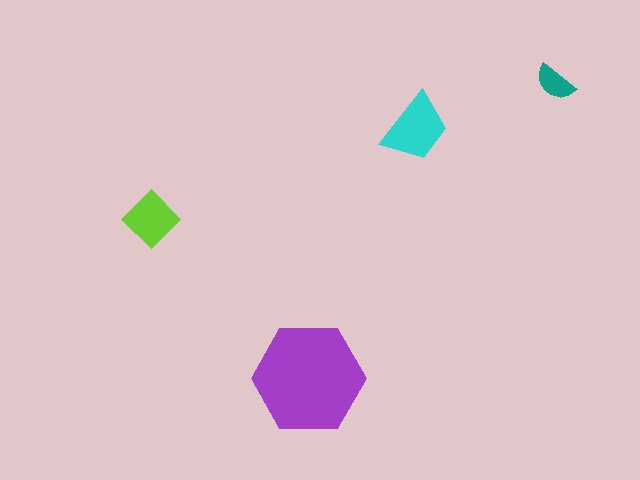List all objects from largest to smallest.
The purple hexagon, the cyan trapezoid, the lime diamond, the teal semicircle.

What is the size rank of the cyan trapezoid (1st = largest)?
2nd.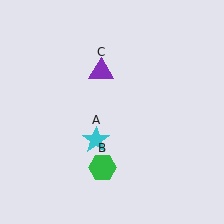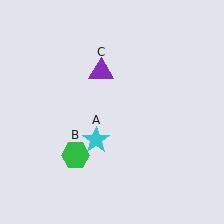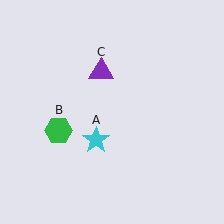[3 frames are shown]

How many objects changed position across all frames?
1 object changed position: green hexagon (object B).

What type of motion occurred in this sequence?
The green hexagon (object B) rotated clockwise around the center of the scene.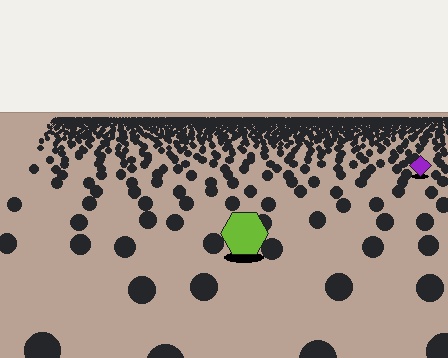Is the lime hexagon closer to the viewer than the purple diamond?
Yes. The lime hexagon is closer — you can tell from the texture gradient: the ground texture is coarser near it.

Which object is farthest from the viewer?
The purple diamond is farthest from the viewer. It appears smaller and the ground texture around it is denser.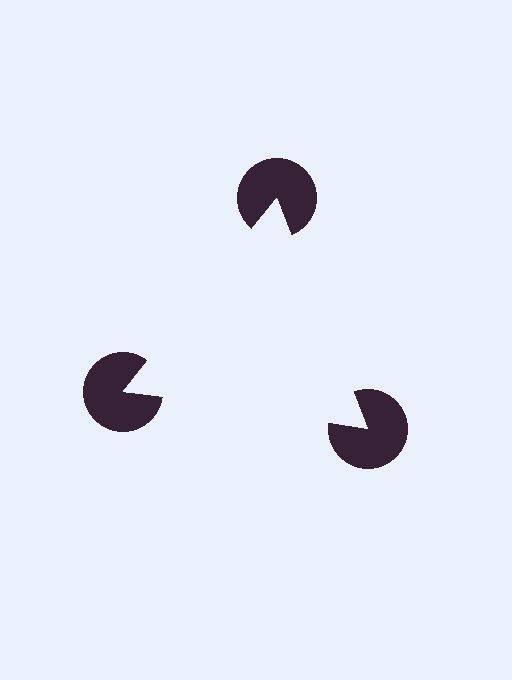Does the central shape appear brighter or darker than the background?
It typically appears slightly brighter than the background, even though no actual brightness change is drawn.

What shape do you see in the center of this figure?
An illusory triangle — its edges are inferred from the aligned wedge cuts in the pac-man discs, not physically drawn.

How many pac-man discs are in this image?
There are 3 — one at each vertex of the illusory triangle.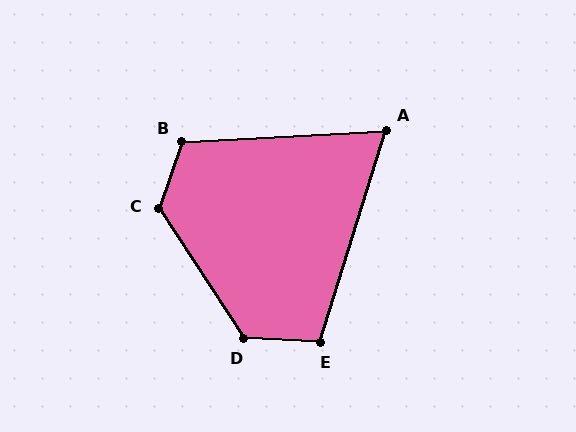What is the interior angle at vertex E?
Approximately 105 degrees (obtuse).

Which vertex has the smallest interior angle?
A, at approximately 70 degrees.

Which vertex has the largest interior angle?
C, at approximately 128 degrees.